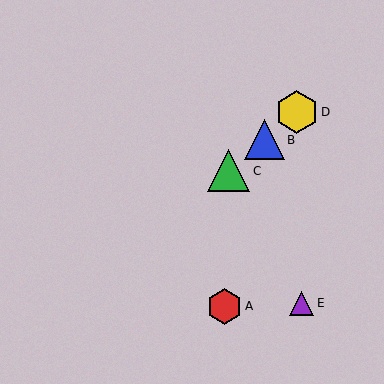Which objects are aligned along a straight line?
Objects B, C, D are aligned along a straight line.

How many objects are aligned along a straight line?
3 objects (B, C, D) are aligned along a straight line.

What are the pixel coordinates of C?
Object C is at (229, 171).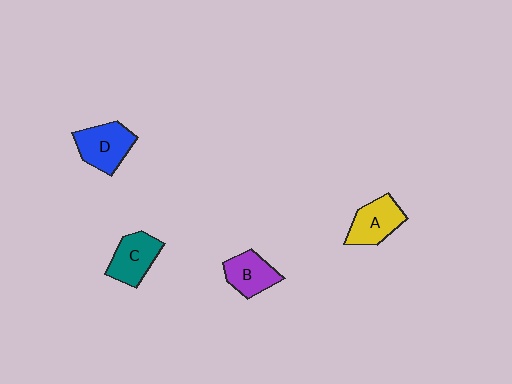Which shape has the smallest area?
Shape B (purple).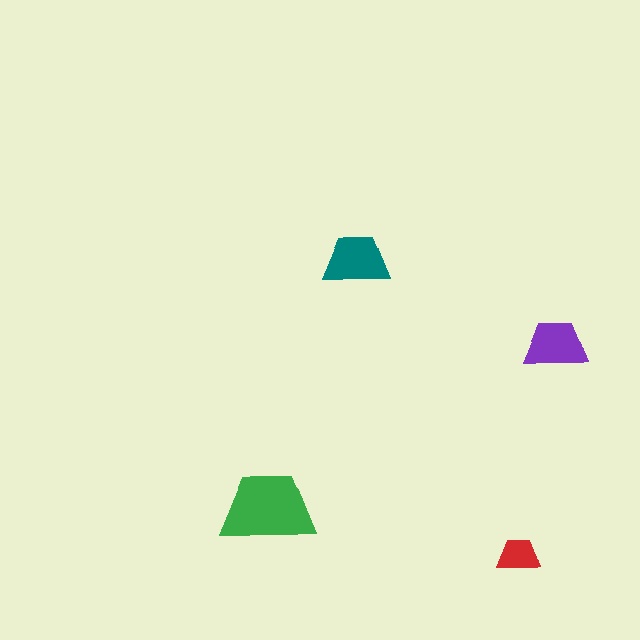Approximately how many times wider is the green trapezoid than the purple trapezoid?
About 1.5 times wider.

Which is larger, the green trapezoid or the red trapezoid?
The green one.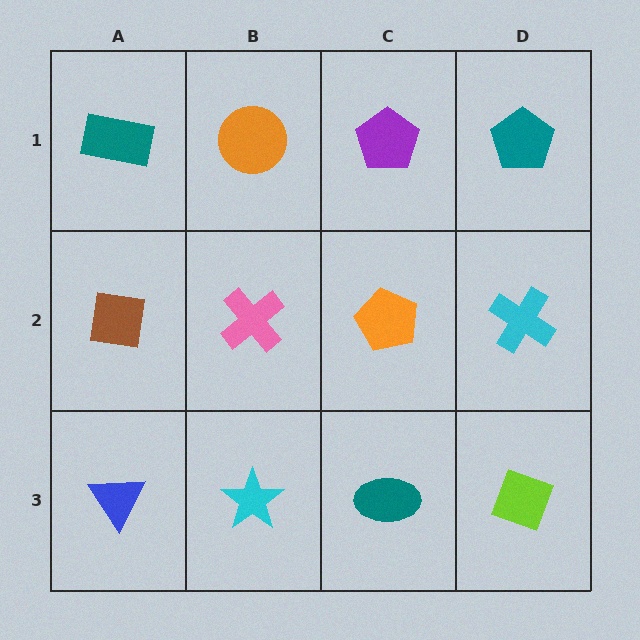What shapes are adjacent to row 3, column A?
A brown square (row 2, column A), a cyan star (row 3, column B).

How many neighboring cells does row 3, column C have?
3.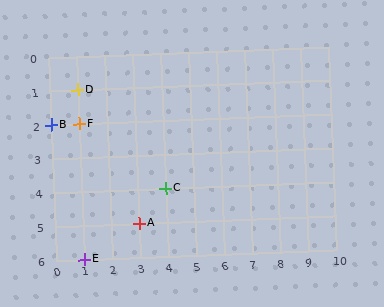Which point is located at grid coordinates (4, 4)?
Point C is at (4, 4).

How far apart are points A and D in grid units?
Points A and D are 2 columns and 4 rows apart (about 4.5 grid units diagonally).